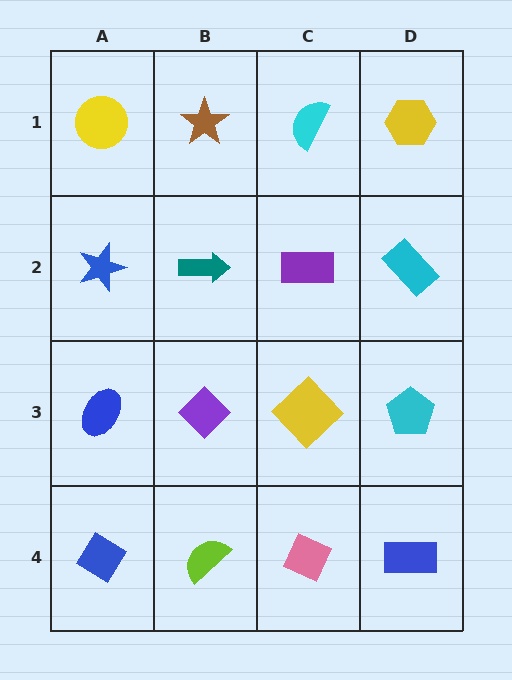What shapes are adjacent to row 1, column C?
A purple rectangle (row 2, column C), a brown star (row 1, column B), a yellow hexagon (row 1, column D).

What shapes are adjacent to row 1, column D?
A cyan rectangle (row 2, column D), a cyan semicircle (row 1, column C).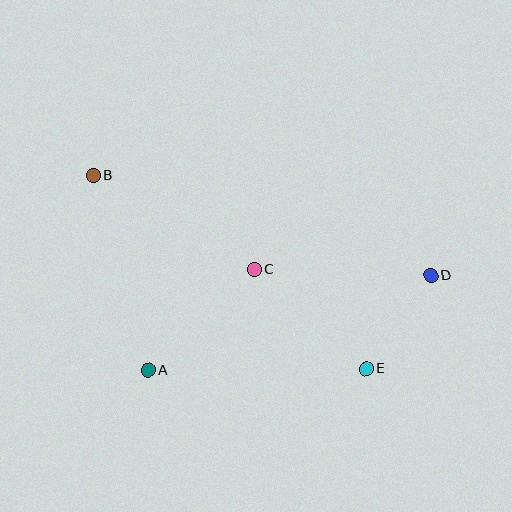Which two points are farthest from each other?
Points B and D are farthest from each other.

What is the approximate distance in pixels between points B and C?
The distance between B and C is approximately 186 pixels.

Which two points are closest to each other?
Points D and E are closest to each other.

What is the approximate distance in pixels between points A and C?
The distance between A and C is approximately 147 pixels.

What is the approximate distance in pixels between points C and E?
The distance between C and E is approximately 149 pixels.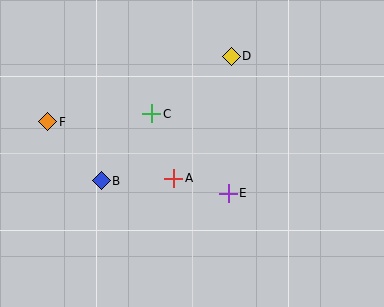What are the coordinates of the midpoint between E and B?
The midpoint between E and B is at (165, 187).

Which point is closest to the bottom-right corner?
Point E is closest to the bottom-right corner.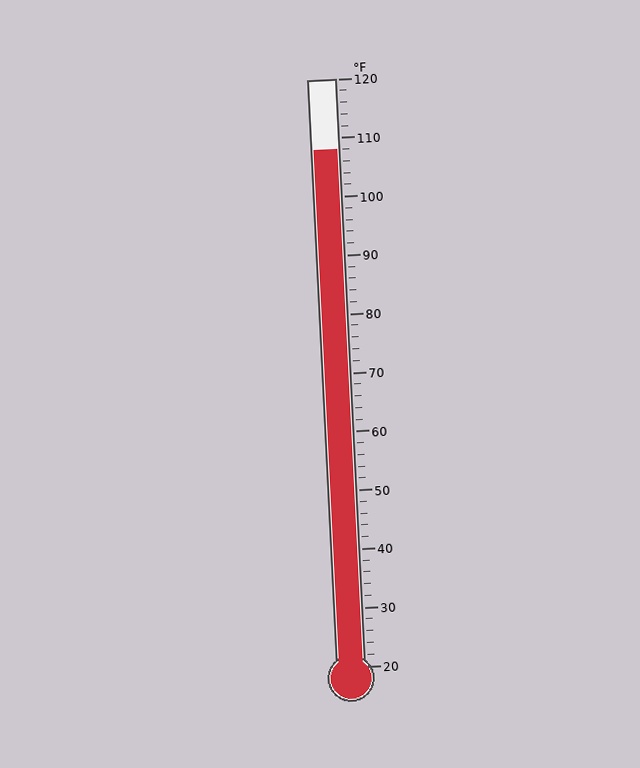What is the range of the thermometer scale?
The thermometer scale ranges from 20°F to 120°F.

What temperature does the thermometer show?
The thermometer shows approximately 108°F.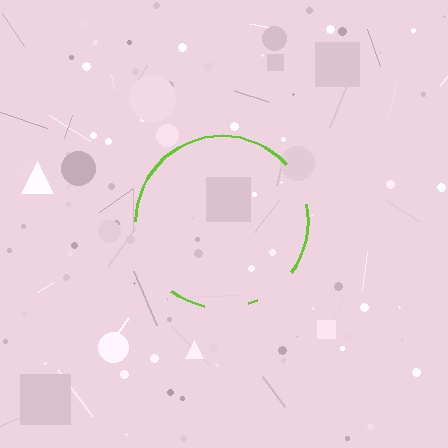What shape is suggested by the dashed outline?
The dashed outline suggests a circle.